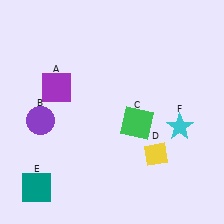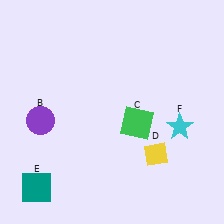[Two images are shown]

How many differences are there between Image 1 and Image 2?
There is 1 difference between the two images.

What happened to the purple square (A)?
The purple square (A) was removed in Image 2. It was in the top-left area of Image 1.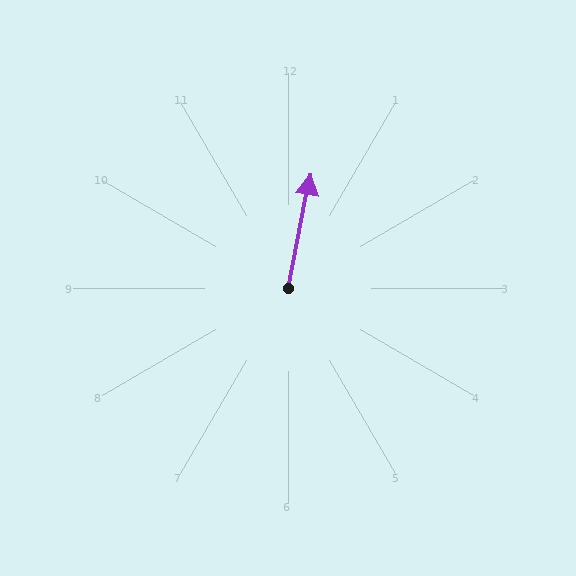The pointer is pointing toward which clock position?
Roughly 12 o'clock.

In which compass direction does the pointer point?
North.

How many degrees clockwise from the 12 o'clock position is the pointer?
Approximately 11 degrees.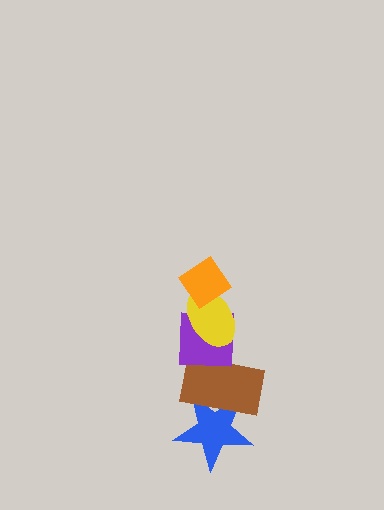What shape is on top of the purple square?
The yellow ellipse is on top of the purple square.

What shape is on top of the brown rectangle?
The purple square is on top of the brown rectangle.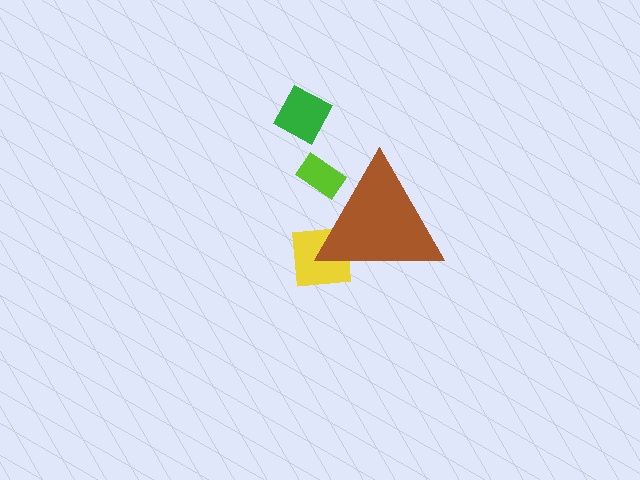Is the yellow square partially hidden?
Yes, the yellow square is partially hidden behind the brown triangle.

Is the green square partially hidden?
No, the green square is fully visible.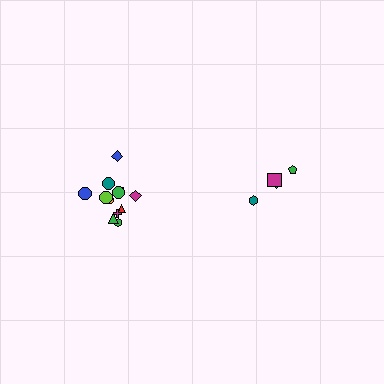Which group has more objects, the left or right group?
The left group.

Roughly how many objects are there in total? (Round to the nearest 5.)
Roughly 15 objects in total.